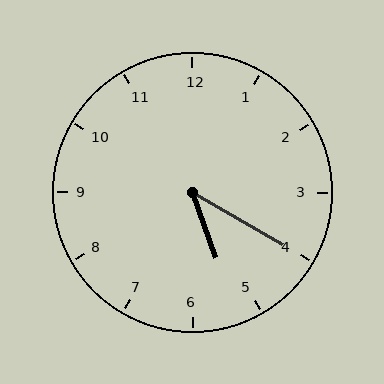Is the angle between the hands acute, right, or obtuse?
It is acute.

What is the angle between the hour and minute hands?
Approximately 40 degrees.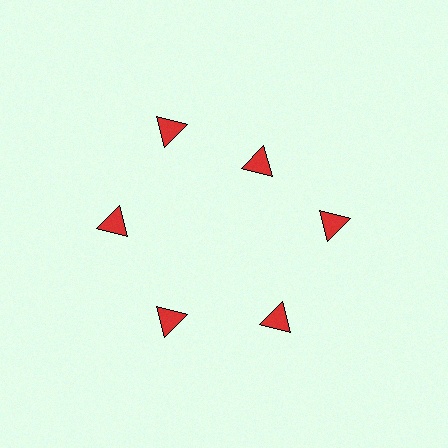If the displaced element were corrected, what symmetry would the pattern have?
It would have 6-fold rotational symmetry — the pattern would map onto itself every 60 degrees.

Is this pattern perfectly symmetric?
No. The 6 red triangles are arranged in a ring, but one element near the 1 o'clock position is pulled inward toward the center, breaking the 6-fold rotational symmetry.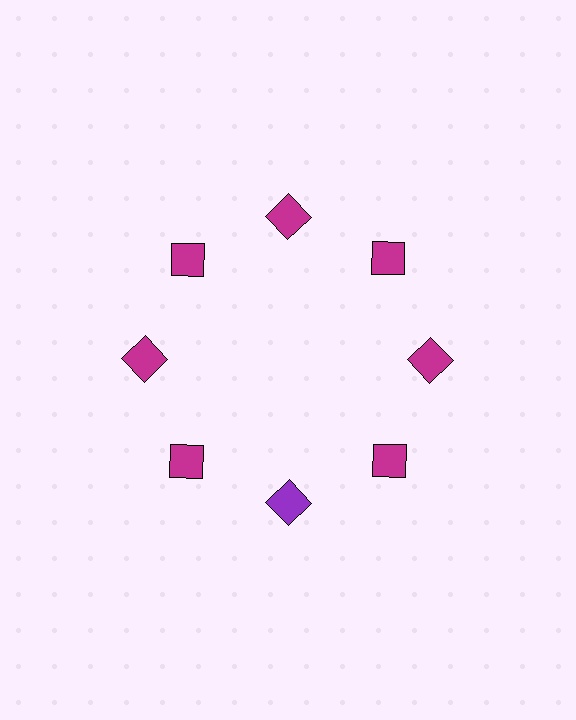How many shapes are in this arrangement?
There are 8 shapes arranged in a ring pattern.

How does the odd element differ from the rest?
It has a different color: purple instead of magenta.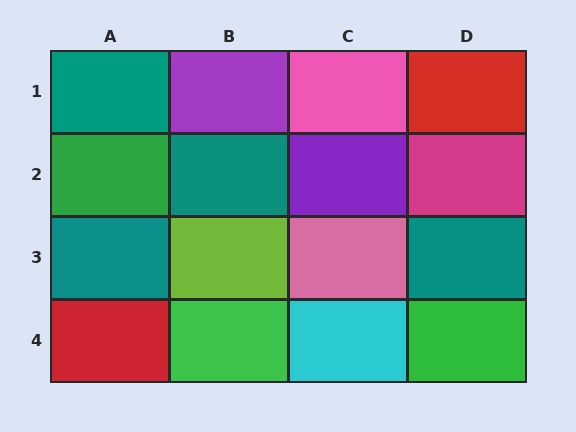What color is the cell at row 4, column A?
Red.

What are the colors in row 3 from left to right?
Teal, lime, pink, teal.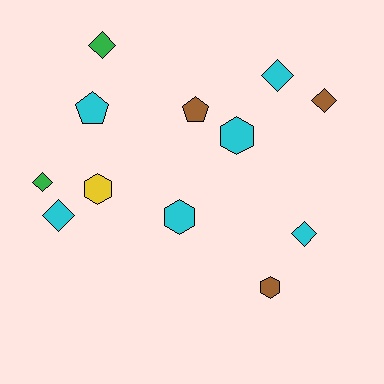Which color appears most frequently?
Cyan, with 6 objects.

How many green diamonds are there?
There are 2 green diamonds.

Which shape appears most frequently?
Diamond, with 6 objects.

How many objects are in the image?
There are 12 objects.